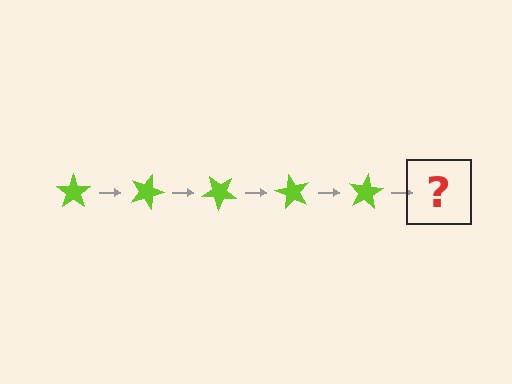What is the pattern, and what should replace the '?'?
The pattern is that the star rotates 20 degrees each step. The '?' should be a lime star rotated 100 degrees.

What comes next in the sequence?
The next element should be a lime star rotated 100 degrees.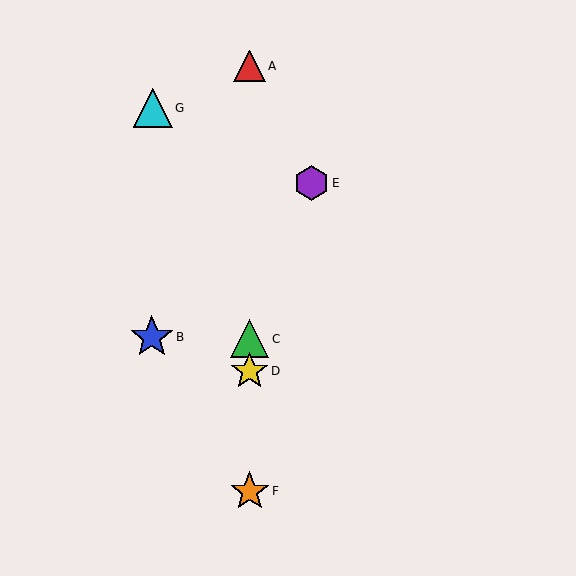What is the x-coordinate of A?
Object A is at x≈250.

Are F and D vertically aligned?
Yes, both are at x≈250.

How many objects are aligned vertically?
4 objects (A, C, D, F) are aligned vertically.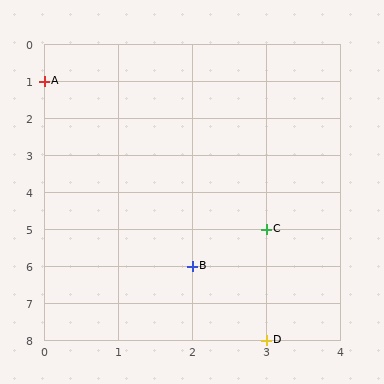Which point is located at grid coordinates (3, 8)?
Point D is at (3, 8).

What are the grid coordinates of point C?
Point C is at grid coordinates (3, 5).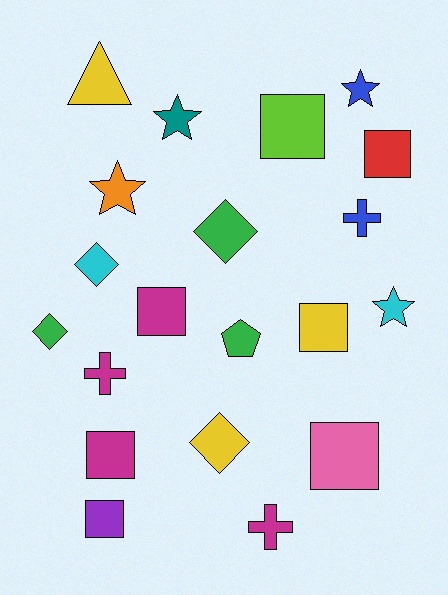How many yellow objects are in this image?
There are 3 yellow objects.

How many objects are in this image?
There are 20 objects.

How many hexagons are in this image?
There are no hexagons.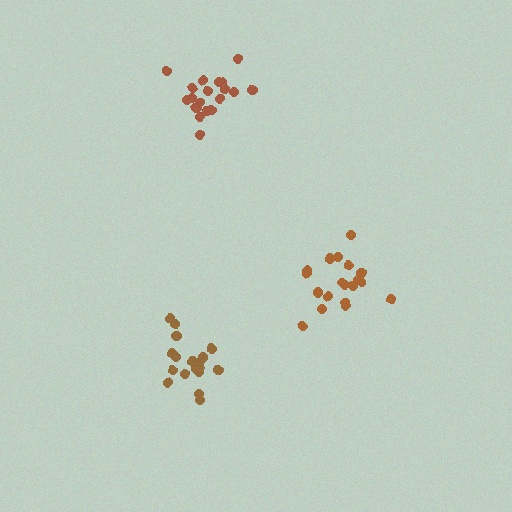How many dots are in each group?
Group 1: 18 dots, Group 2: 19 dots, Group 3: 19 dots (56 total).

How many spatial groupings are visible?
There are 3 spatial groupings.